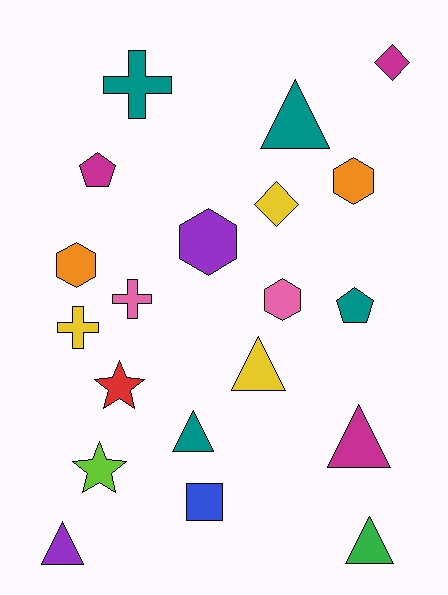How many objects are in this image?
There are 20 objects.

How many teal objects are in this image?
There are 4 teal objects.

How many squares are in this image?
There is 1 square.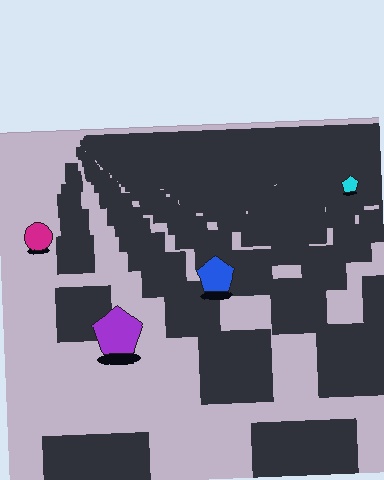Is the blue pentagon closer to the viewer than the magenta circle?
Yes. The blue pentagon is closer — you can tell from the texture gradient: the ground texture is coarser near it.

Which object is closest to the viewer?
The purple pentagon is closest. The texture marks near it are larger and more spread out.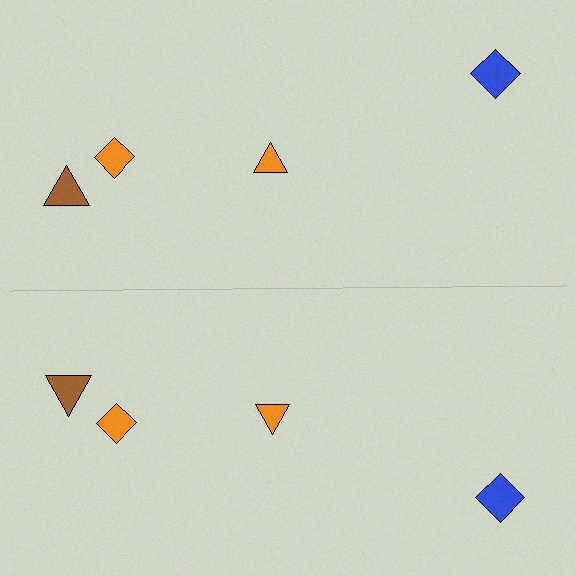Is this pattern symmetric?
Yes, this pattern has bilateral (reflection) symmetry.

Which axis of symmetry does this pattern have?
The pattern has a horizontal axis of symmetry running through the center of the image.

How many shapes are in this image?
There are 8 shapes in this image.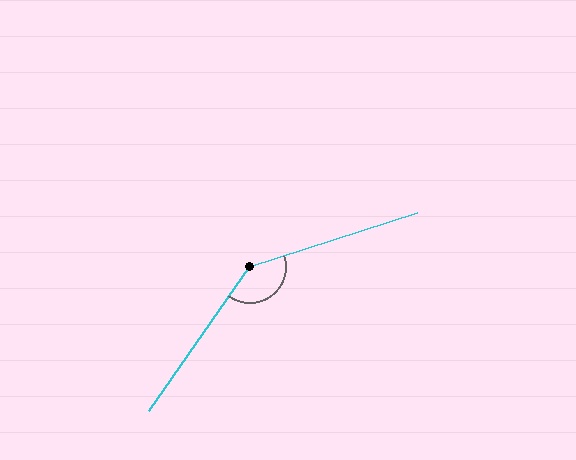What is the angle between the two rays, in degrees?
Approximately 143 degrees.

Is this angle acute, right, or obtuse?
It is obtuse.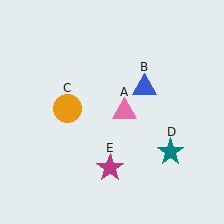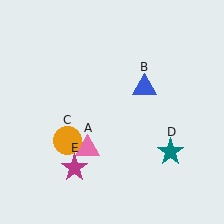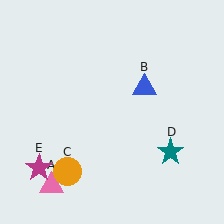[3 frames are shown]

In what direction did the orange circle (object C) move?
The orange circle (object C) moved down.